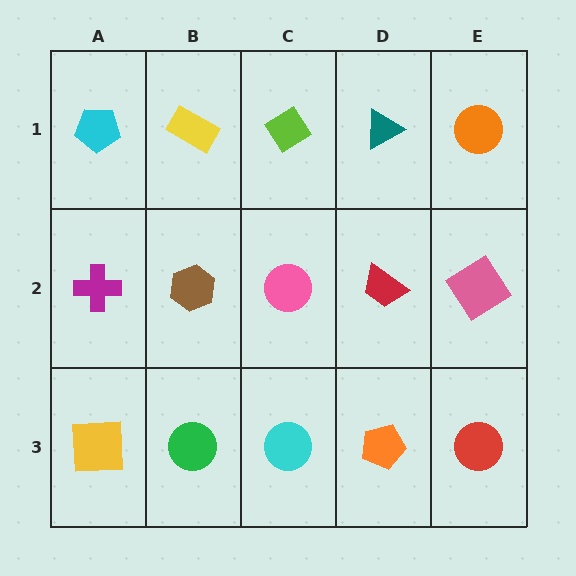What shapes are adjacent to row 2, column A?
A cyan pentagon (row 1, column A), a yellow square (row 3, column A), a brown hexagon (row 2, column B).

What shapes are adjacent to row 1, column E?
A pink diamond (row 2, column E), a teal triangle (row 1, column D).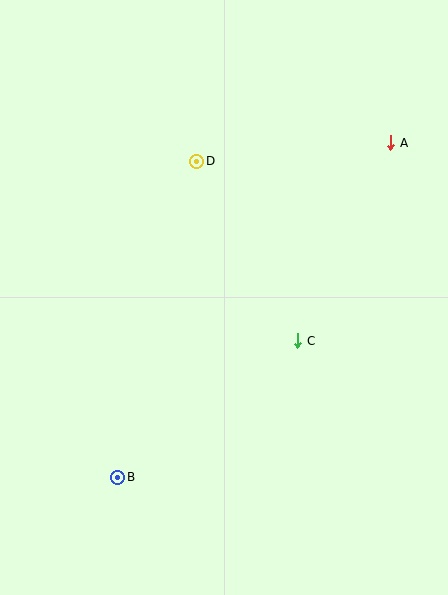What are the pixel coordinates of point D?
Point D is at (197, 161).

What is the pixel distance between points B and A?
The distance between B and A is 432 pixels.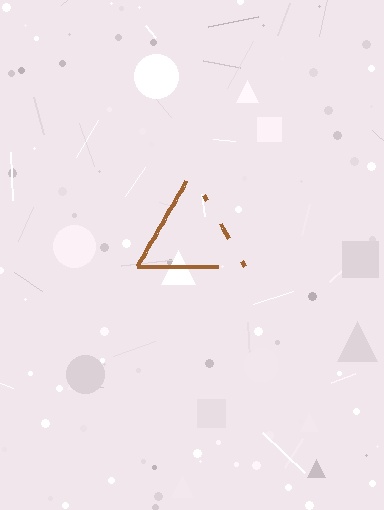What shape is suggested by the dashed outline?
The dashed outline suggests a triangle.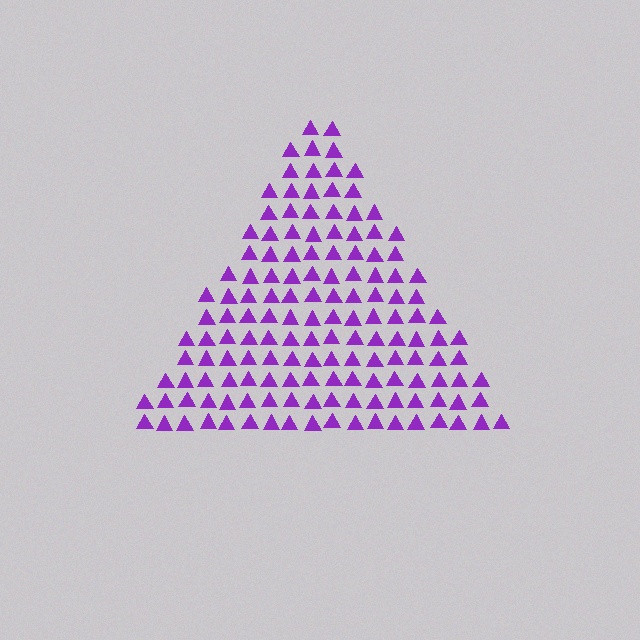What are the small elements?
The small elements are triangles.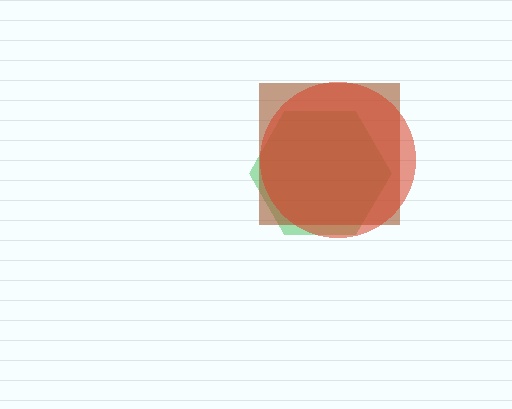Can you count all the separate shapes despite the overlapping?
Yes, there are 3 separate shapes.